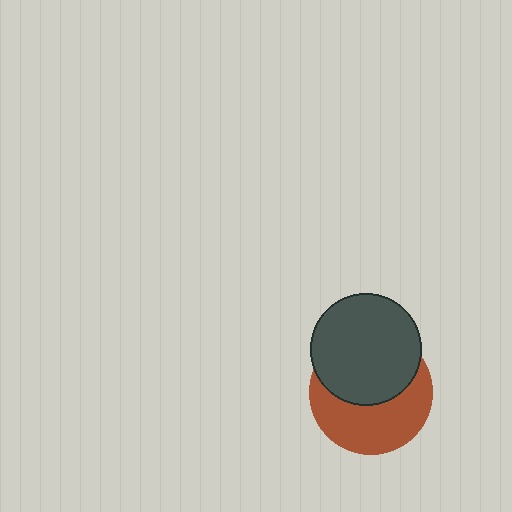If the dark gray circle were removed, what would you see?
You would see the complete brown circle.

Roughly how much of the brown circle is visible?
About half of it is visible (roughly 51%).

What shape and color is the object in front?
The object in front is a dark gray circle.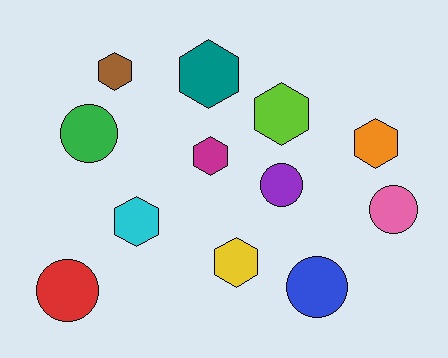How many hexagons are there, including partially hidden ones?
There are 7 hexagons.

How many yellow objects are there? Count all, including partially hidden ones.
There is 1 yellow object.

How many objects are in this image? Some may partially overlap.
There are 12 objects.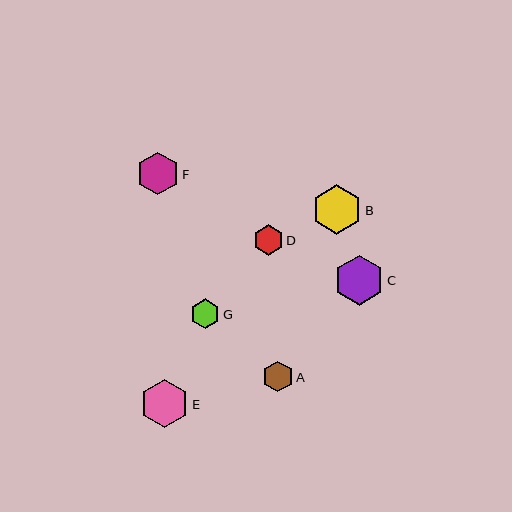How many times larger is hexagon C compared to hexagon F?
Hexagon C is approximately 1.2 times the size of hexagon F.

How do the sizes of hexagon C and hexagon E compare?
Hexagon C and hexagon E are approximately the same size.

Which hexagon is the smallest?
Hexagon G is the smallest with a size of approximately 30 pixels.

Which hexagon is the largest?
Hexagon B is the largest with a size of approximately 50 pixels.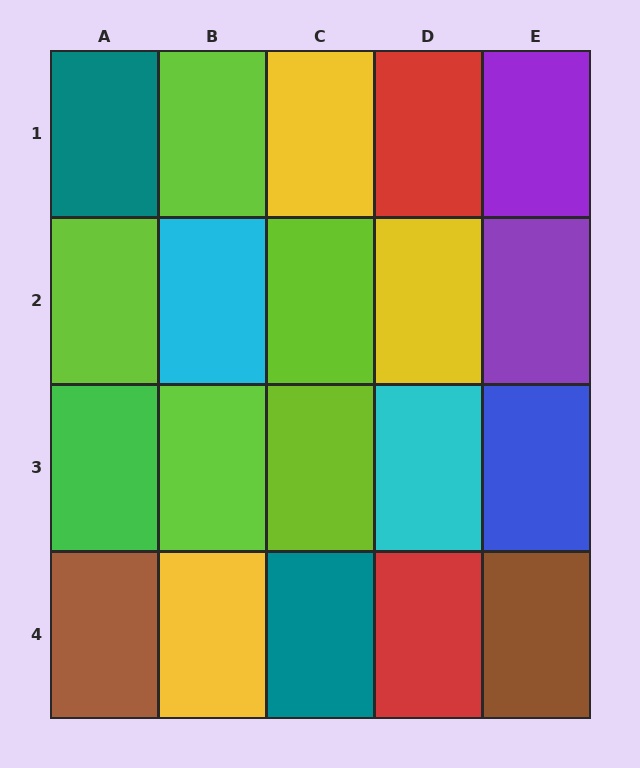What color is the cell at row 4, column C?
Teal.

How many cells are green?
1 cell is green.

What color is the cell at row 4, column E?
Brown.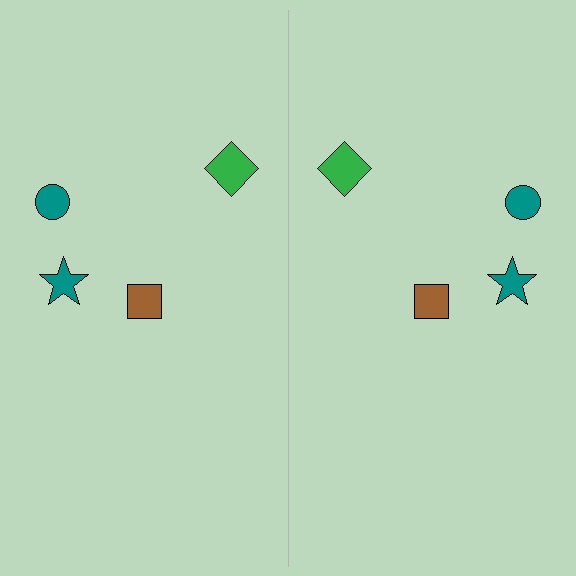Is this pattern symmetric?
Yes, this pattern has bilateral (reflection) symmetry.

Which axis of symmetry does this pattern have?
The pattern has a vertical axis of symmetry running through the center of the image.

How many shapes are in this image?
There are 8 shapes in this image.